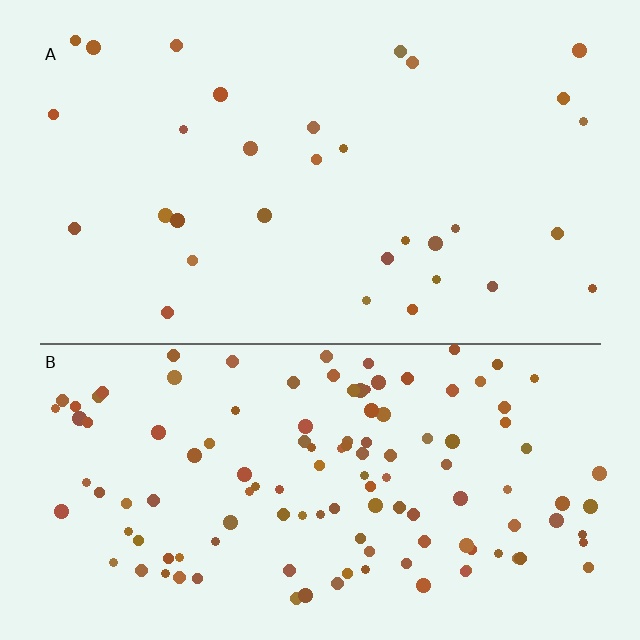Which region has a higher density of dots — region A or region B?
B (the bottom).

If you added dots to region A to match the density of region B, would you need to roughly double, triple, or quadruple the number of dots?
Approximately quadruple.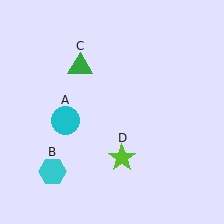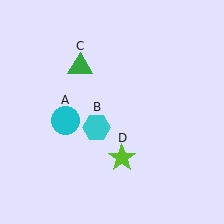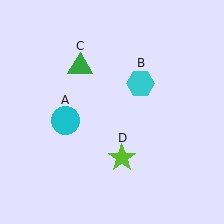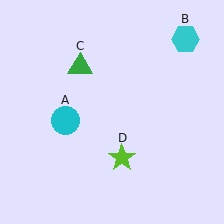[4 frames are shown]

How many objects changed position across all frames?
1 object changed position: cyan hexagon (object B).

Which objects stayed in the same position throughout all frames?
Cyan circle (object A) and green triangle (object C) and lime star (object D) remained stationary.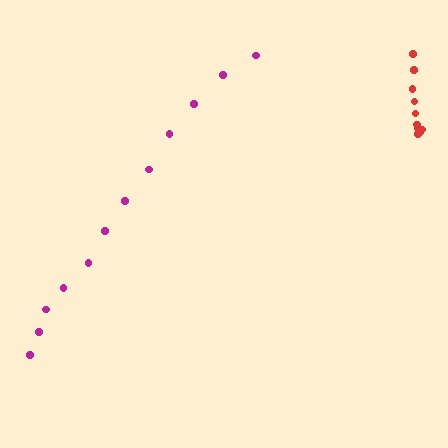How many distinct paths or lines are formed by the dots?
There are 2 distinct paths.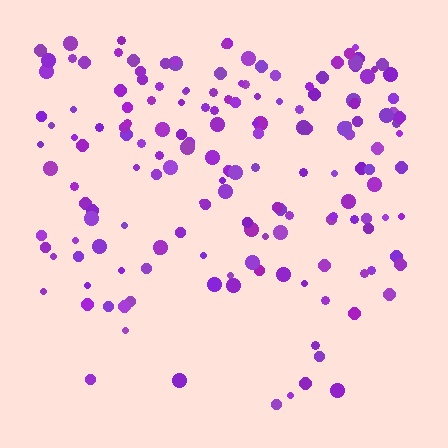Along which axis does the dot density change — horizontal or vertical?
Vertical.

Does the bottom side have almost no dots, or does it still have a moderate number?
Still a moderate number, just noticeably fewer than the top.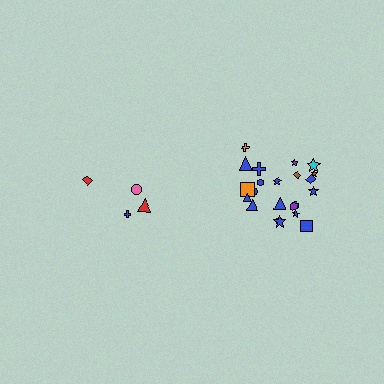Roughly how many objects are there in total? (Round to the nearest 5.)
Roughly 25 objects in total.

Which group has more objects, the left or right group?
The right group.